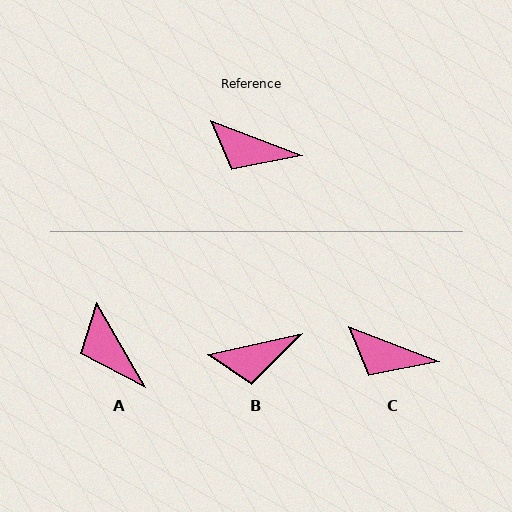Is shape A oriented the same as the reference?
No, it is off by about 40 degrees.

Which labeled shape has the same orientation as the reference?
C.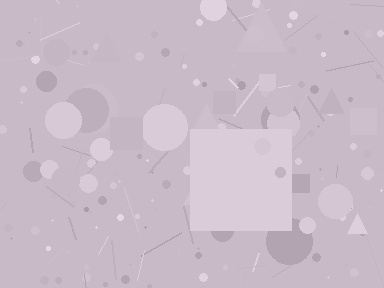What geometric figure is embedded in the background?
A square is embedded in the background.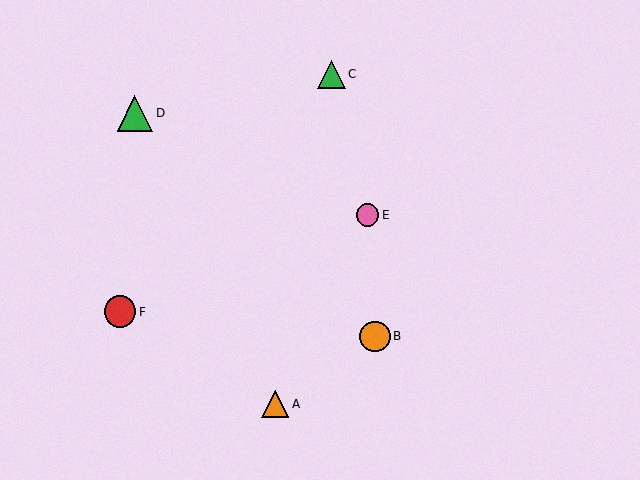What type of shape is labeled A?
Shape A is an orange triangle.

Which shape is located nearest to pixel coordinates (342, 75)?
The green triangle (labeled C) at (331, 74) is nearest to that location.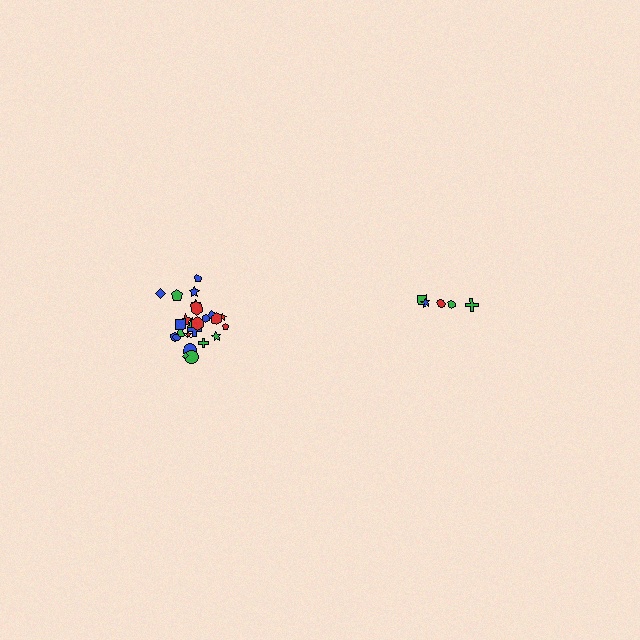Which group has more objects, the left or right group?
The left group.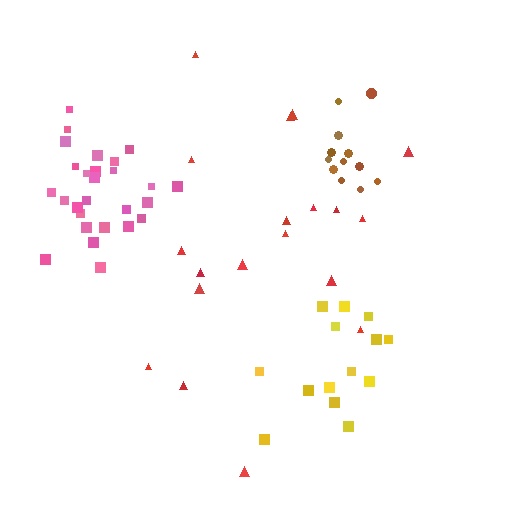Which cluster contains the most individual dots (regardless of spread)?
Pink (28).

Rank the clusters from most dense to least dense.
pink, brown, yellow, red.